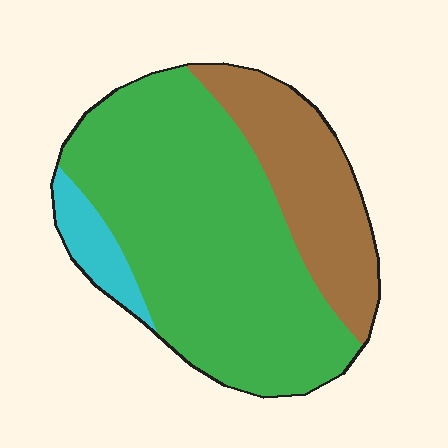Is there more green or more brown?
Green.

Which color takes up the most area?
Green, at roughly 65%.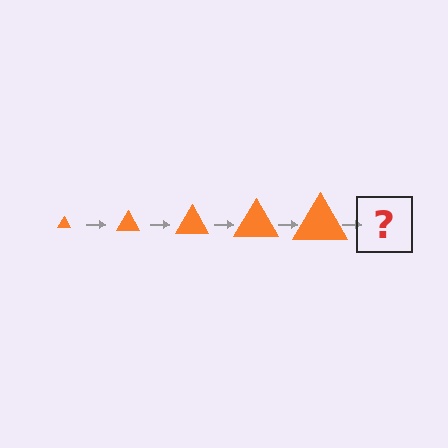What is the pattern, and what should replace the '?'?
The pattern is that the triangle gets progressively larger each step. The '?' should be an orange triangle, larger than the previous one.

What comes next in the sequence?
The next element should be an orange triangle, larger than the previous one.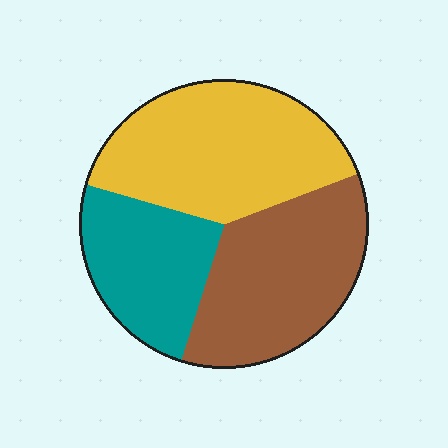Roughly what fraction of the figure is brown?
Brown covers 35% of the figure.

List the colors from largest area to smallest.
From largest to smallest: yellow, brown, teal.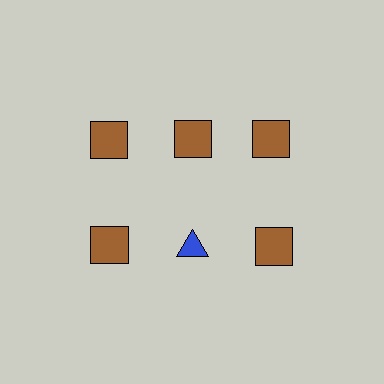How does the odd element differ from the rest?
It differs in both color (blue instead of brown) and shape (triangle instead of square).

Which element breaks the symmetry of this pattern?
The blue triangle in the second row, second from left column breaks the symmetry. All other shapes are brown squares.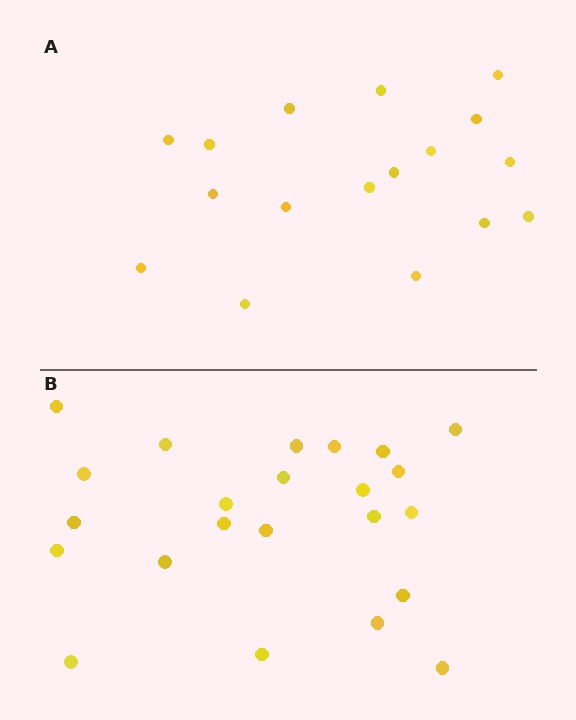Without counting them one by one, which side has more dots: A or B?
Region B (the bottom region) has more dots.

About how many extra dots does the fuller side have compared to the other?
Region B has about 6 more dots than region A.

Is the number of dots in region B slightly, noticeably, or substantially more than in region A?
Region B has noticeably more, but not dramatically so. The ratio is roughly 1.4 to 1.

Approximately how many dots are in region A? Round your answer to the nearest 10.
About 20 dots. (The exact count is 17, which rounds to 20.)